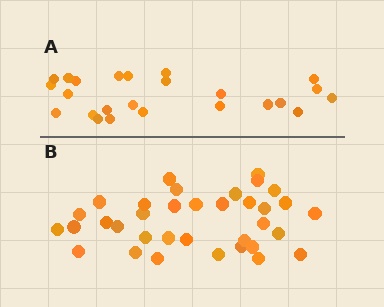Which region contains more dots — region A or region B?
Region B (the bottom region) has more dots.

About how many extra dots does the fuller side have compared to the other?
Region B has roughly 12 or so more dots than region A.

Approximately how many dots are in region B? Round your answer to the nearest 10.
About 40 dots. (The exact count is 35, which rounds to 40.)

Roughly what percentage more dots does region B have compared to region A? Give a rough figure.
About 45% more.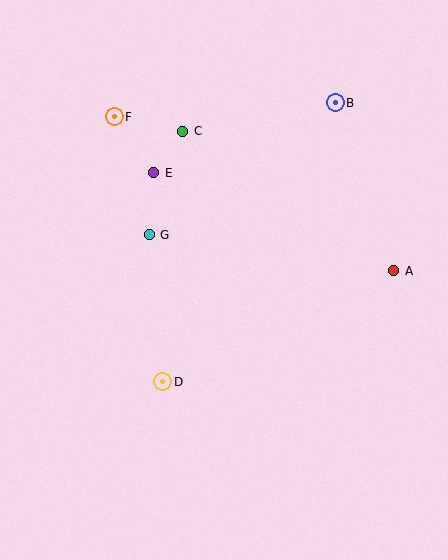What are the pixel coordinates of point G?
Point G is at (149, 235).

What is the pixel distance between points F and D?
The distance between F and D is 269 pixels.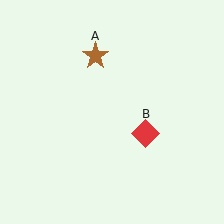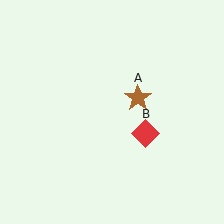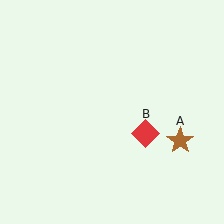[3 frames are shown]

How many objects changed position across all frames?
1 object changed position: brown star (object A).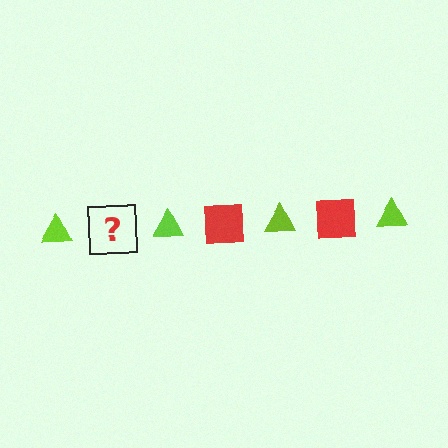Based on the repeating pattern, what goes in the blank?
The blank should be a red square.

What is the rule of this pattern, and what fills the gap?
The rule is that the pattern alternates between lime triangle and red square. The gap should be filled with a red square.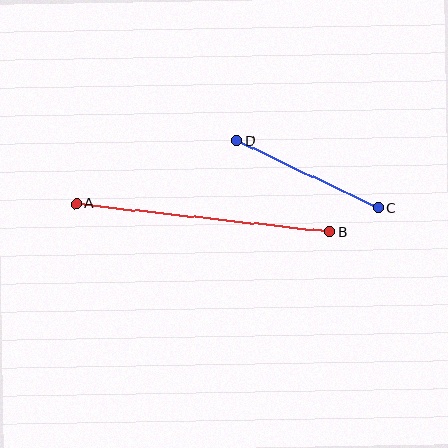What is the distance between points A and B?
The distance is approximately 256 pixels.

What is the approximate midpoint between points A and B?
The midpoint is at approximately (203, 218) pixels.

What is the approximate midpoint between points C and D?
The midpoint is at approximately (307, 174) pixels.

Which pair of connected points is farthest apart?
Points A and B are farthest apart.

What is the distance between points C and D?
The distance is approximately 157 pixels.